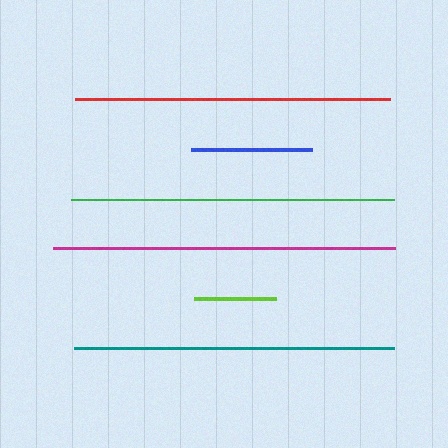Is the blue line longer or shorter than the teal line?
The teal line is longer than the blue line.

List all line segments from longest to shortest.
From longest to shortest: magenta, green, teal, red, blue, lime.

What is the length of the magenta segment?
The magenta segment is approximately 343 pixels long.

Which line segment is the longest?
The magenta line is the longest at approximately 343 pixels.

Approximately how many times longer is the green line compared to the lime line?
The green line is approximately 3.9 times the length of the lime line.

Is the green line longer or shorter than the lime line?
The green line is longer than the lime line.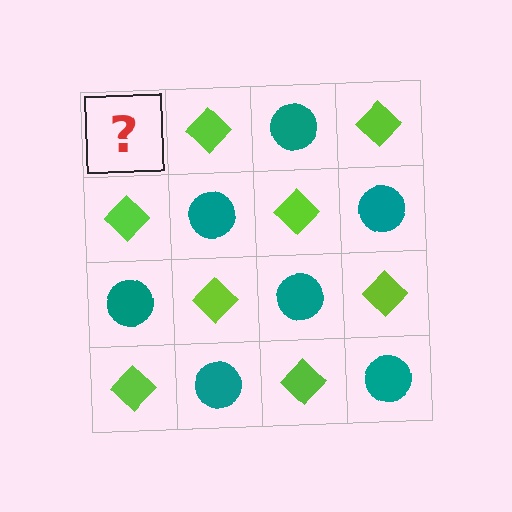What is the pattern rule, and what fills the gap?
The rule is that it alternates teal circle and lime diamond in a checkerboard pattern. The gap should be filled with a teal circle.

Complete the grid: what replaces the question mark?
The question mark should be replaced with a teal circle.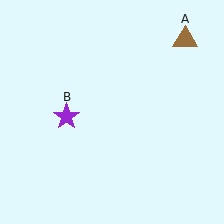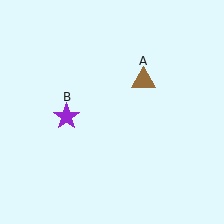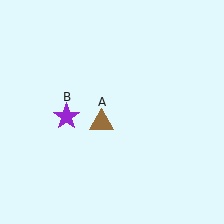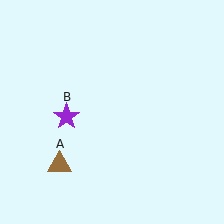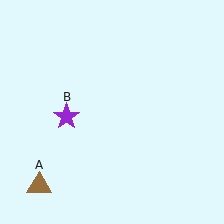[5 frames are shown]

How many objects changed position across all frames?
1 object changed position: brown triangle (object A).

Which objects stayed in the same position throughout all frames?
Purple star (object B) remained stationary.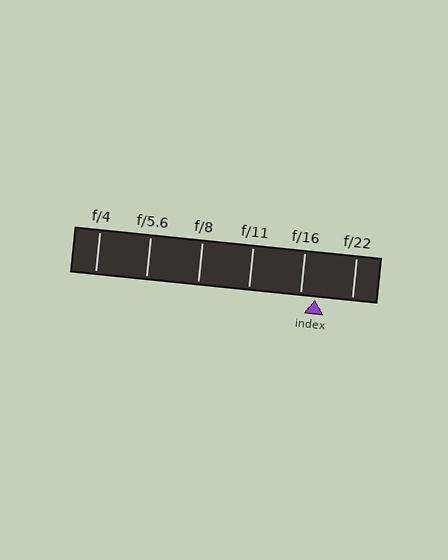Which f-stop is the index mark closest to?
The index mark is closest to f/16.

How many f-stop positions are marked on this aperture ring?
There are 6 f-stop positions marked.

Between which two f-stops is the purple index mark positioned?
The index mark is between f/16 and f/22.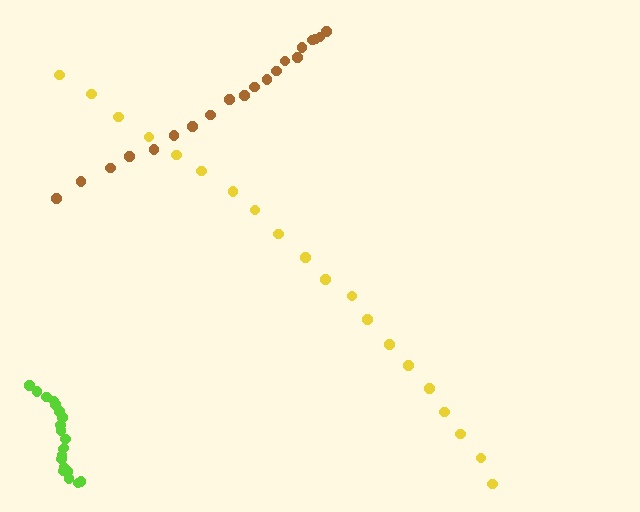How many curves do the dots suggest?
There are 3 distinct paths.